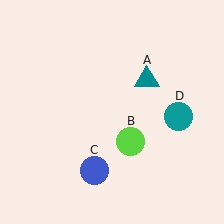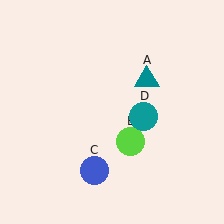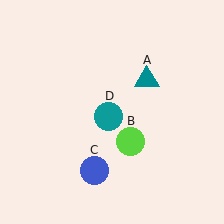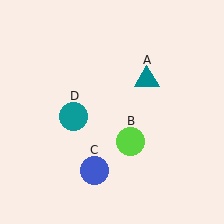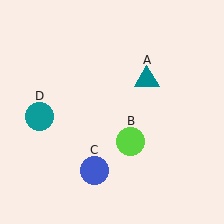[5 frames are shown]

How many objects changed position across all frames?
1 object changed position: teal circle (object D).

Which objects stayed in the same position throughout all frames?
Teal triangle (object A) and lime circle (object B) and blue circle (object C) remained stationary.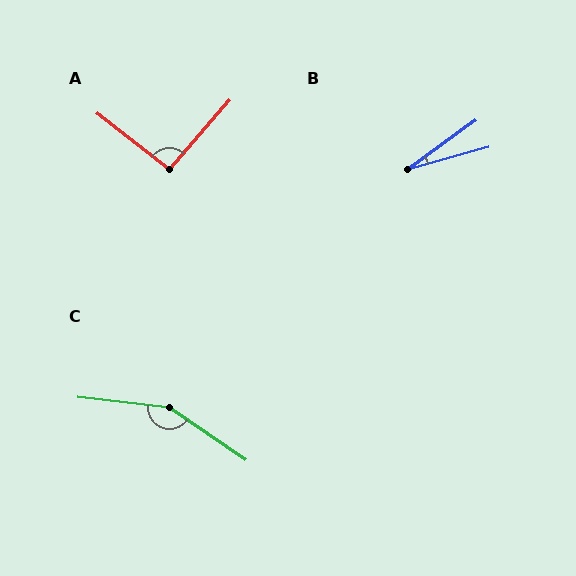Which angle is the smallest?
B, at approximately 20 degrees.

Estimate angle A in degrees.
Approximately 93 degrees.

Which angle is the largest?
C, at approximately 152 degrees.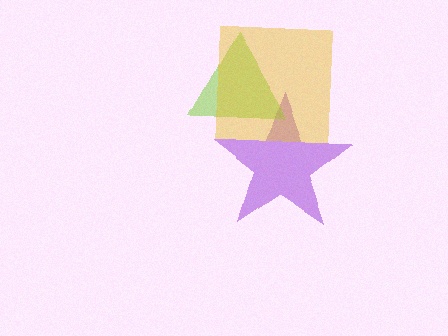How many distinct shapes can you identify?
There are 3 distinct shapes: a purple star, a lime triangle, a yellow square.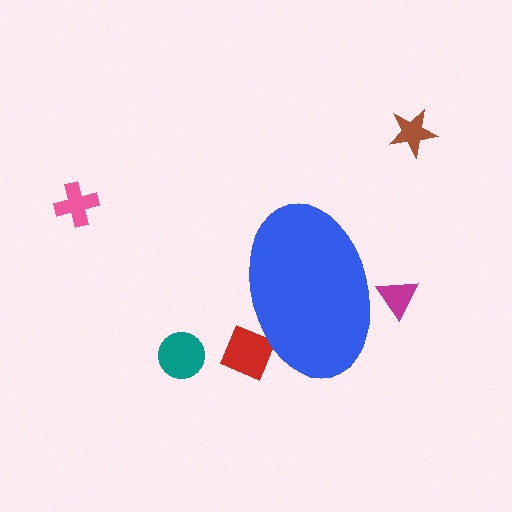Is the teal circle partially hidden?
No, the teal circle is fully visible.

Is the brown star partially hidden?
No, the brown star is fully visible.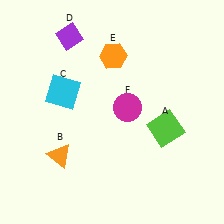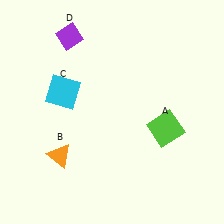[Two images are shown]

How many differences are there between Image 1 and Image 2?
There are 2 differences between the two images.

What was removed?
The orange hexagon (E), the magenta circle (F) were removed in Image 2.